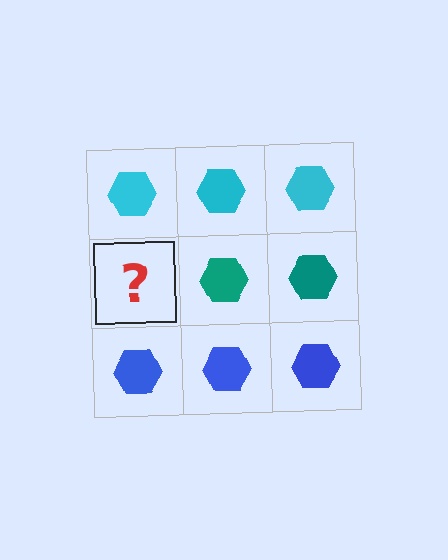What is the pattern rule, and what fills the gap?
The rule is that each row has a consistent color. The gap should be filled with a teal hexagon.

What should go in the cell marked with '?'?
The missing cell should contain a teal hexagon.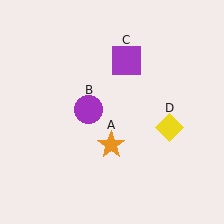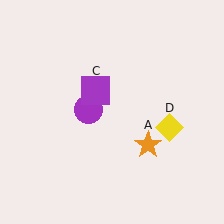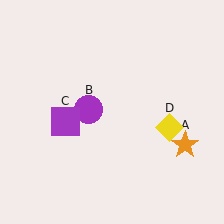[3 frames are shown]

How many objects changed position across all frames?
2 objects changed position: orange star (object A), purple square (object C).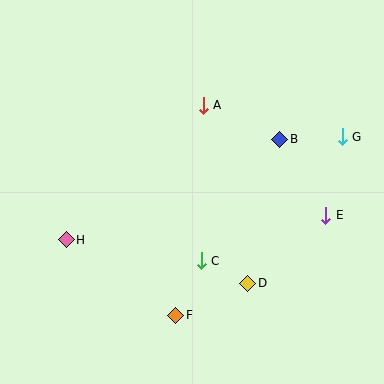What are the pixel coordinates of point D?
Point D is at (248, 283).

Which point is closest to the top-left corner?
Point A is closest to the top-left corner.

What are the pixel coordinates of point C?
Point C is at (201, 261).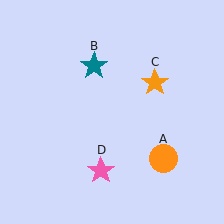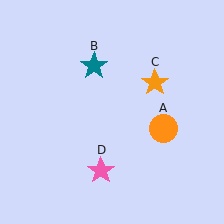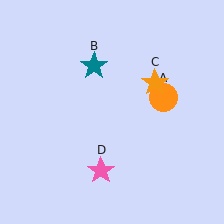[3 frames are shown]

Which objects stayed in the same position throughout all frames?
Teal star (object B) and orange star (object C) and pink star (object D) remained stationary.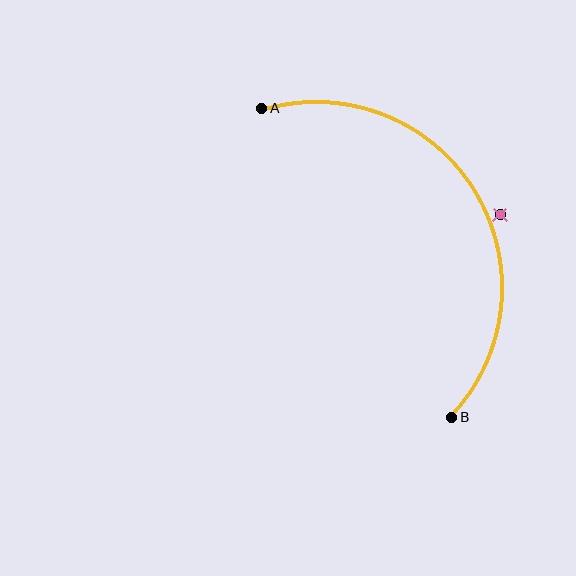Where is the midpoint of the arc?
The arc midpoint is the point on the curve farthest from the straight line joining A and B. It sits to the right of that line.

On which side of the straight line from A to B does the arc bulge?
The arc bulges to the right of the straight line connecting A and B.